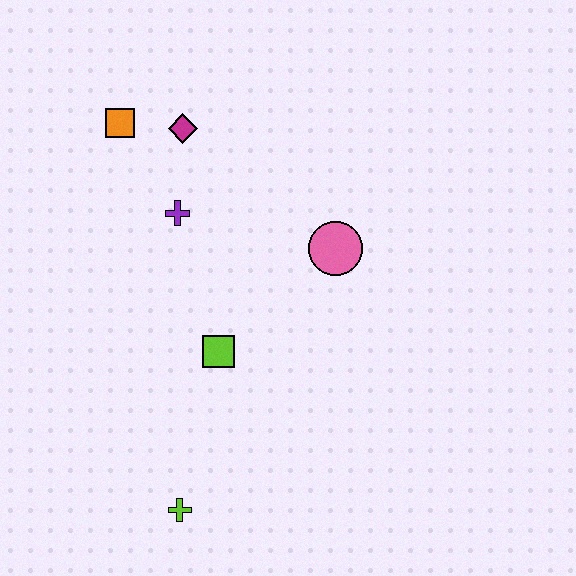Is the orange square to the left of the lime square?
Yes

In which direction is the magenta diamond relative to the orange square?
The magenta diamond is to the right of the orange square.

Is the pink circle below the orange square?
Yes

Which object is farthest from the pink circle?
The lime cross is farthest from the pink circle.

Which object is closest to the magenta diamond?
The orange square is closest to the magenta diamond.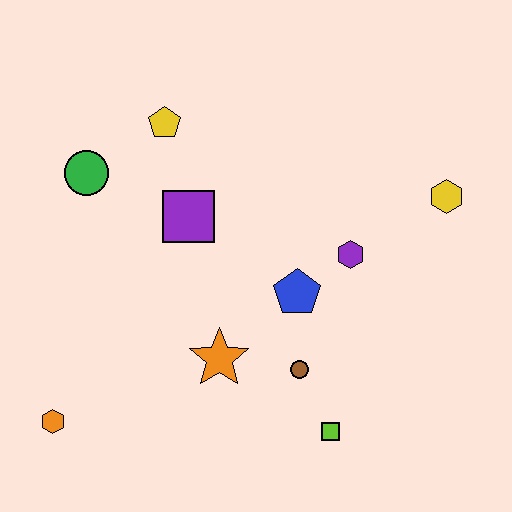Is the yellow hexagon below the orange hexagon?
No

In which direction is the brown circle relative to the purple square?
The brown circle is below the purple square.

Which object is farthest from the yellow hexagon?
The orange hexagon is farthest from the yellow hexagon.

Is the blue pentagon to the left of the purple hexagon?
Yes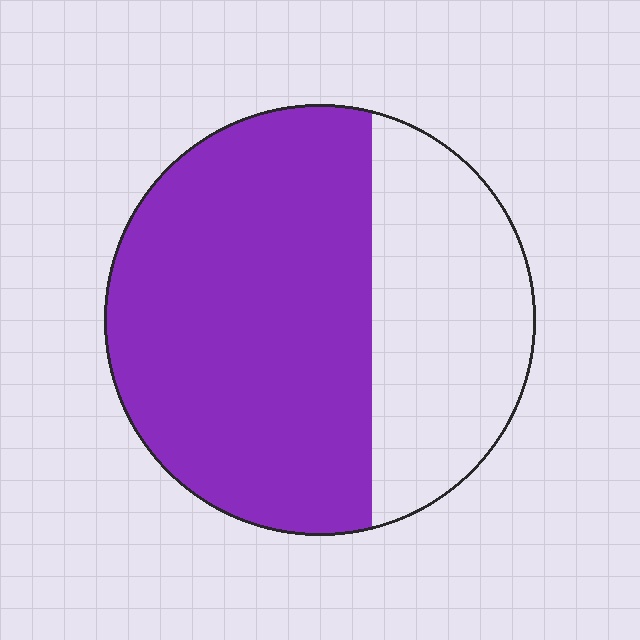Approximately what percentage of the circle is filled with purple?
Approximately 65%.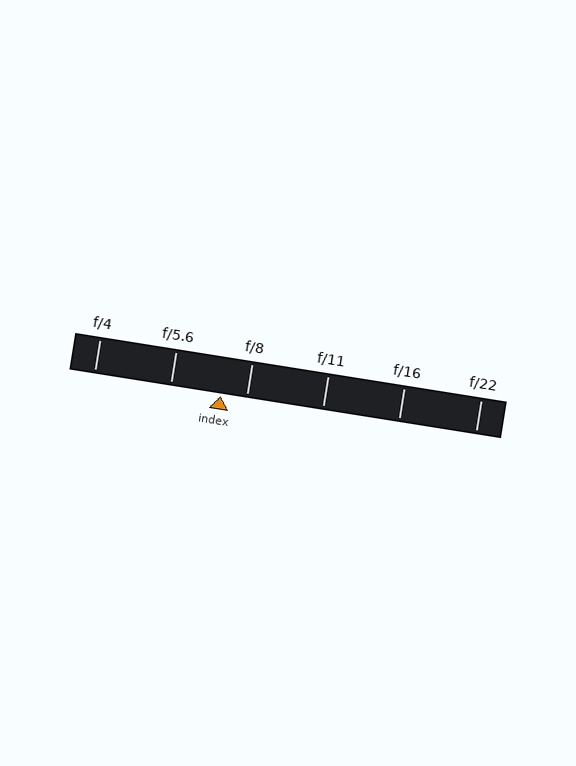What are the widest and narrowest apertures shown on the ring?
The widest aperture shown is f/4 and the narrowest is f/22.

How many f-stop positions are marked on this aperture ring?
There are 6 f-stop positions marked.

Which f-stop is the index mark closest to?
The index mark is closest to f/8.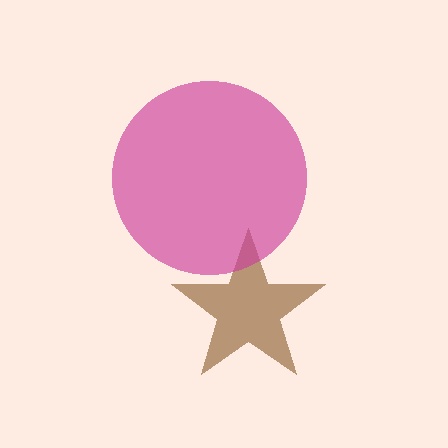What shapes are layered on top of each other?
The layered shapes are: a brown star, a magenta circle.